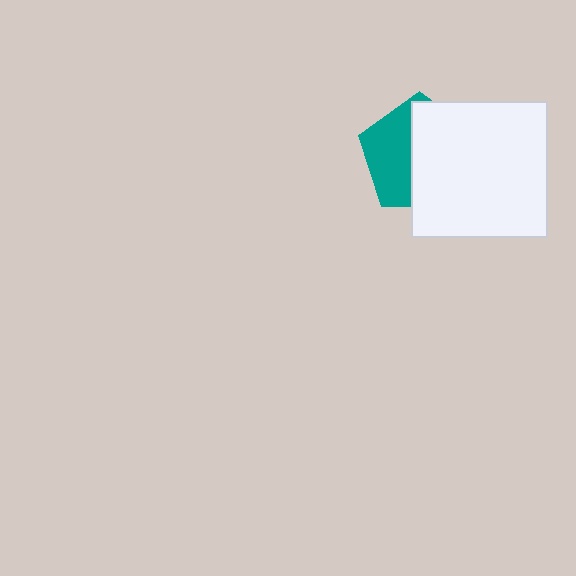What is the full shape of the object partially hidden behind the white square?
The partially hidden object is a teal pentagon.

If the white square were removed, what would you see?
You would see the complete teal pentagon.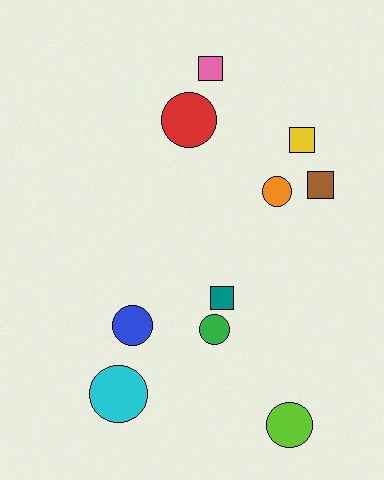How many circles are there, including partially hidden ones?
There are 6 circles.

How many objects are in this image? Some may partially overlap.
There are 10 objects.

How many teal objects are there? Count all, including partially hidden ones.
There is 1 teal object.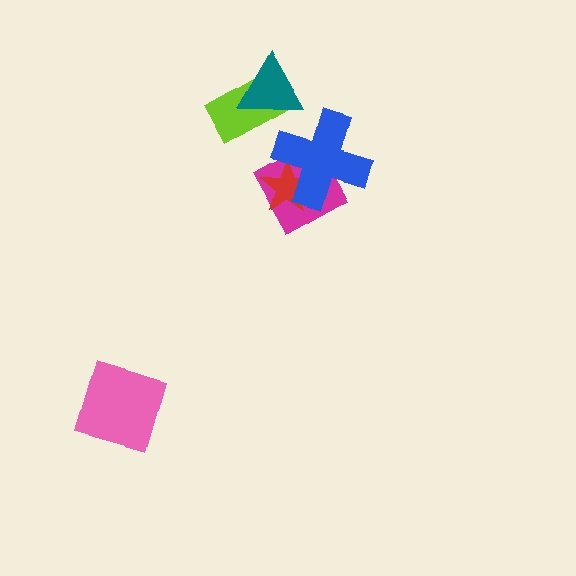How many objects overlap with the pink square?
0 objects overlap with the pink square.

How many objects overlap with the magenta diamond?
2 objects overlap with the magenta diamond.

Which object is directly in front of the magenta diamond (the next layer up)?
The red star is directly in front of the magenta diamond.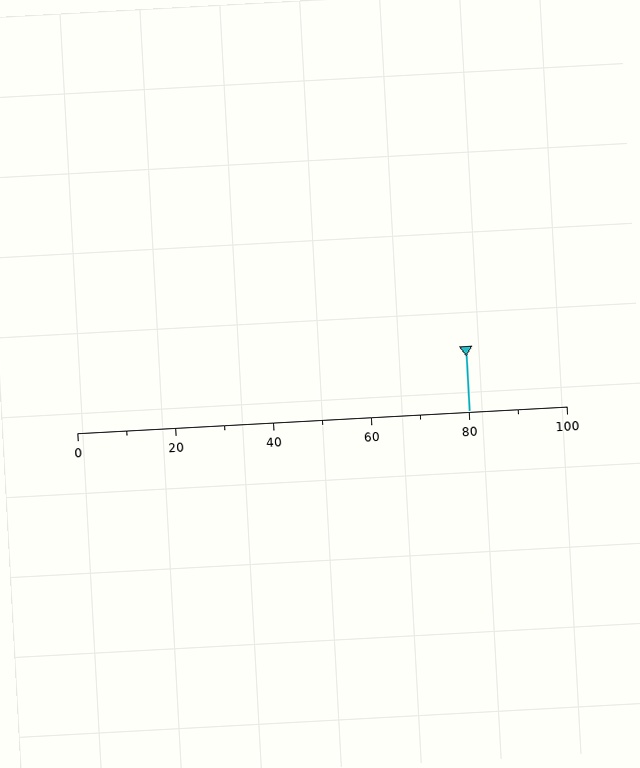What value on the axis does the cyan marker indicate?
The marker indicates approximately 80.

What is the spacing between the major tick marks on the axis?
The major ticks are spaced 20 apart.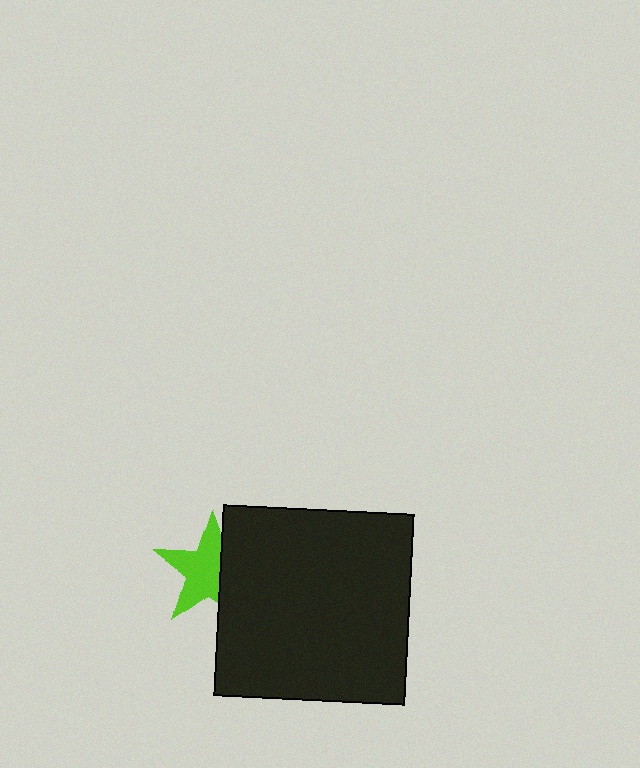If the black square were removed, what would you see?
You would see the complete lime star.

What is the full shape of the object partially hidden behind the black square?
The partially hidden object is a lime star.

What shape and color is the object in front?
The object in front is a black square.